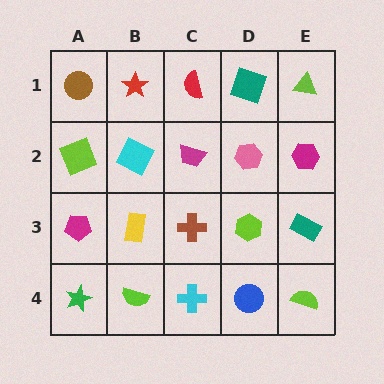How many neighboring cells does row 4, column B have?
3.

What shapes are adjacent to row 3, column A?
A lime square (row 2, column A), a green star (row 4, column A), a yellow rectangle (row 3, column B).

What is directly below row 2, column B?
A yellow rectangle.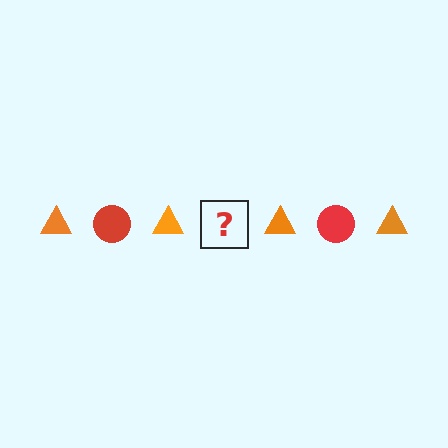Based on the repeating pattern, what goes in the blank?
The blank should be a red circle.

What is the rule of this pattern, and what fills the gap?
The rule is that the pattern alternates between orange triangle and red circle. The gap should be filled with a red circle.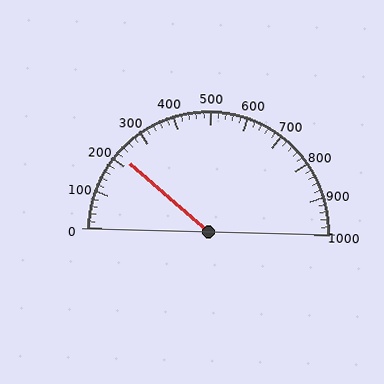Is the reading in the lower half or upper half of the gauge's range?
The reading is in the lower half of the range (0 to 1000).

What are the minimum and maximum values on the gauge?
The gauge ranges from 0 to 1000.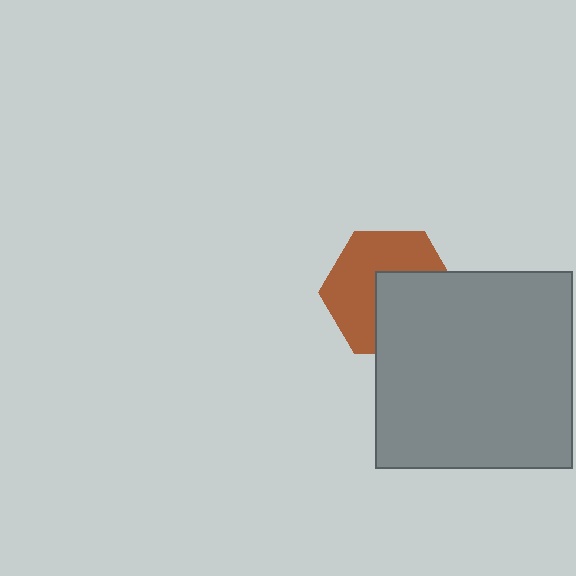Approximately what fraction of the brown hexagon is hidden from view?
Roughly 44% of the brown hexagon is hidden behind the gray square.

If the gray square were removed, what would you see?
You would see the complete brown hexagon.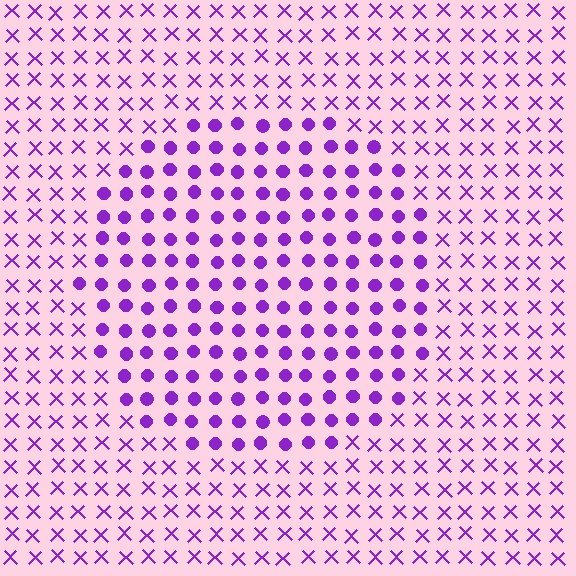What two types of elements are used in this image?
The image uses circles inside the circle region and X marks outside it.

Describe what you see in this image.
The image is filled with small purple elements arranged in a uniform grid. A circle-shaped region contains circles, while the surrounding area contains X marks. The boundary is defined purely by the change in element shape.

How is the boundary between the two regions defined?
The boundary is defined by a change in element shape: circles inside vs. X marks outside. All elements share the same color and spacing.